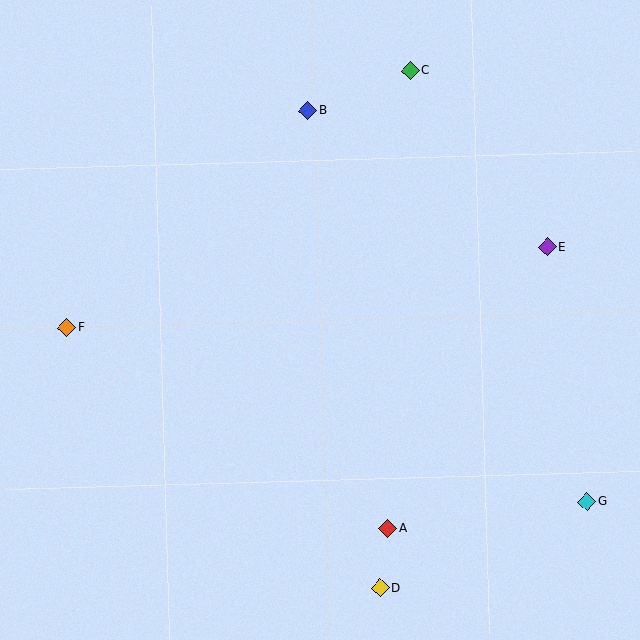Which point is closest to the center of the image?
Point B at (308, 110) is closest to the center.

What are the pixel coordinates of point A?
Point A is at (388, 529).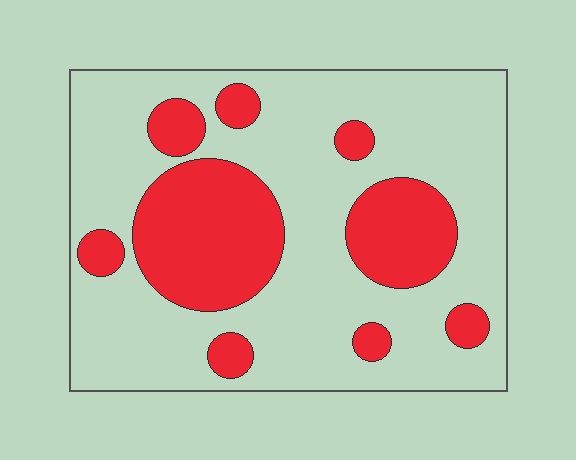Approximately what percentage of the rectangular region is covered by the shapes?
Approximately 30%.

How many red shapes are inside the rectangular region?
9.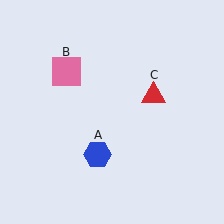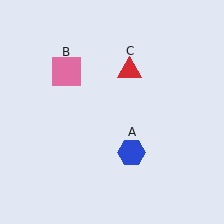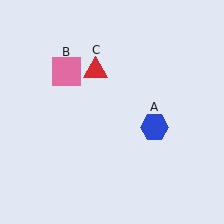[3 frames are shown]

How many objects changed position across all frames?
2 objects changed position: blue hexagon (object A), red triangle (object C).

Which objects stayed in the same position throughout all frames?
Pink square (object B) remained stationary.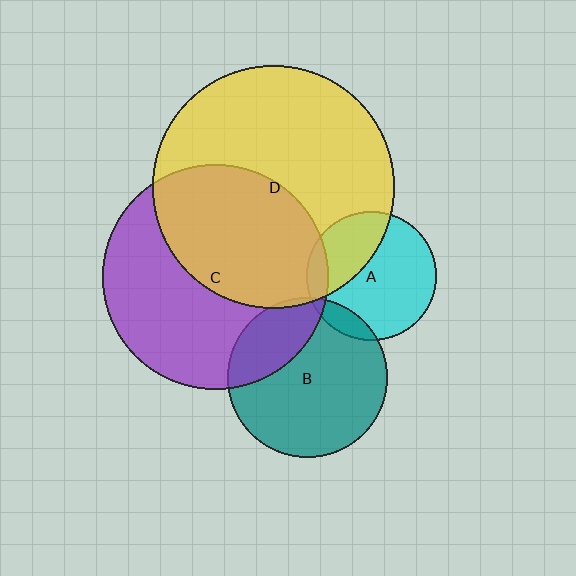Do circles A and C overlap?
Yes.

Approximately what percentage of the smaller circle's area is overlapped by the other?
Approximately 10%.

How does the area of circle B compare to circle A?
Approximately 1.5 times.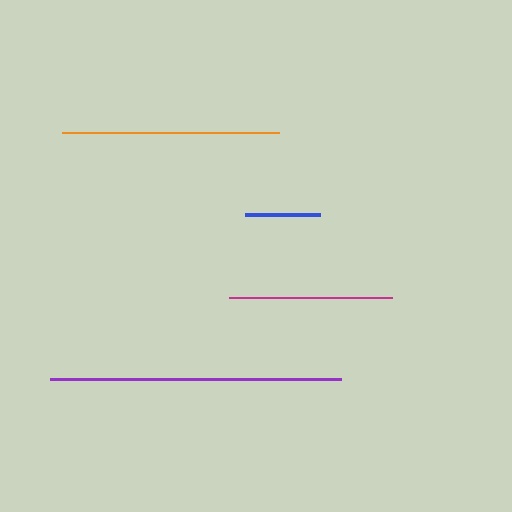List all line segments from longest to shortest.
From longest to shortest: purple, orange, magenta, blue.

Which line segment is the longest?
The purple line is the longest at approximately 291 pixels.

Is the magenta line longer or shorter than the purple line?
The purple line is longer than the magenta line.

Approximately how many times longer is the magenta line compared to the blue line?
The magenta line is approximately 2.2 times the length of the blue line.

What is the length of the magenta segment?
The magenta segment is approximately 163 pixels long.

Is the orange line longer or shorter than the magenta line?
The orange line is longer than the magenta line.